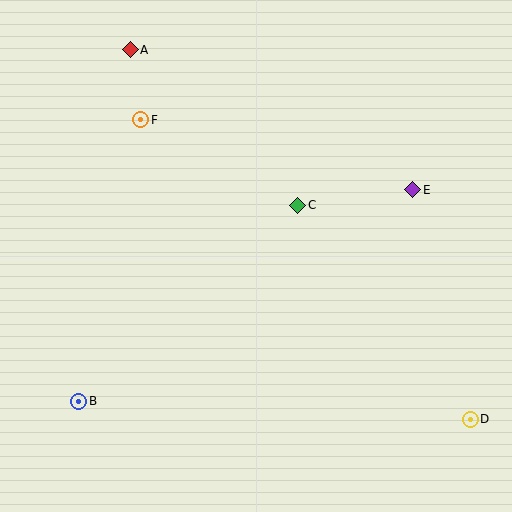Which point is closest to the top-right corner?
Point E is closest to the top-right corner.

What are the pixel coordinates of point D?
Point D is at (470, 419).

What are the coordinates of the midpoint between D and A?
The midpoint between D and A is at (300, 234).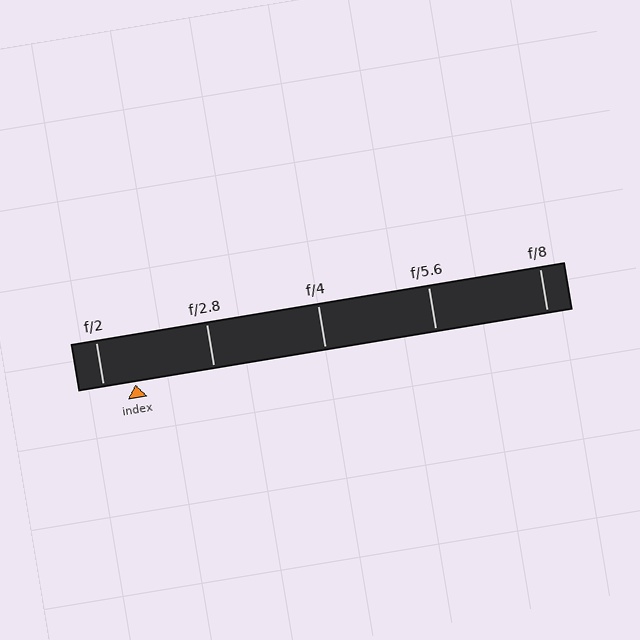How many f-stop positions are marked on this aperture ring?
There are 5 f-stop positions marked.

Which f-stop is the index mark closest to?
The index mark is closest to f/2.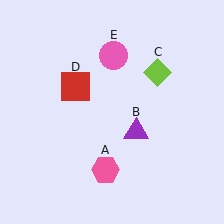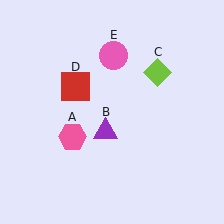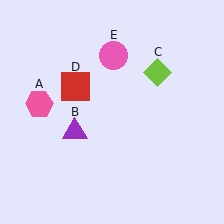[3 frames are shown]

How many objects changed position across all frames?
2 objects changed position: pink hexagon (object A), purple triangle (object B).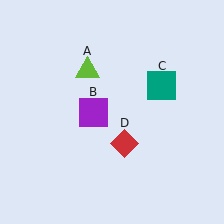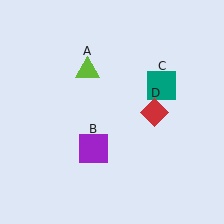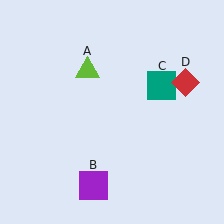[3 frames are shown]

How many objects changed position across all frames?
2 objects changed position: purple square (object B), red diamond (object D).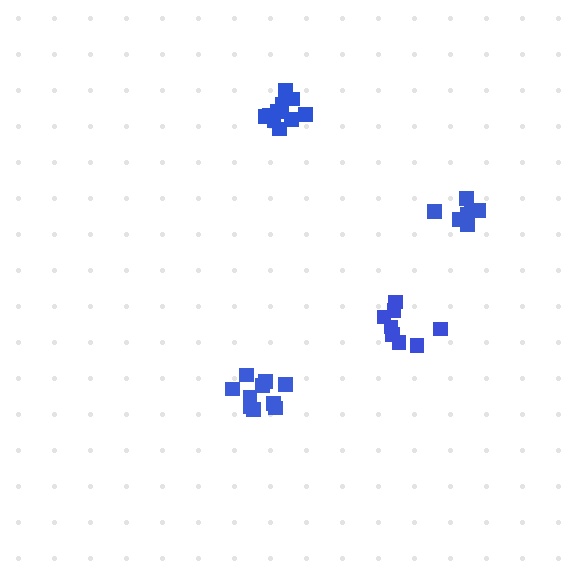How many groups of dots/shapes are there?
There are 4 groups.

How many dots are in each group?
Group 1: 8 dots, Group 2: 8 dots, Group 3: 10 dots, Group 4: 11 dots (37 total).